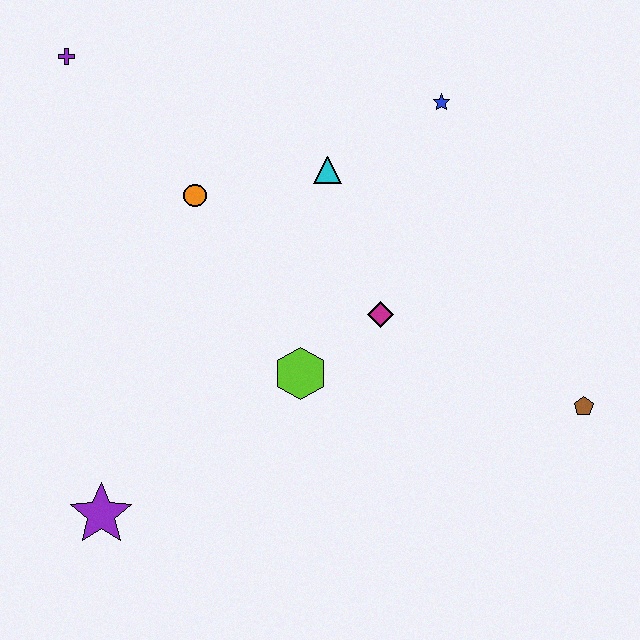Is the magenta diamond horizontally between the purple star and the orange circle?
No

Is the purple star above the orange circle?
No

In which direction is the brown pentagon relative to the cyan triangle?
The brown pentagon is to the right of the cyan triangle.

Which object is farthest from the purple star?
The blue star is farthest from the purple star.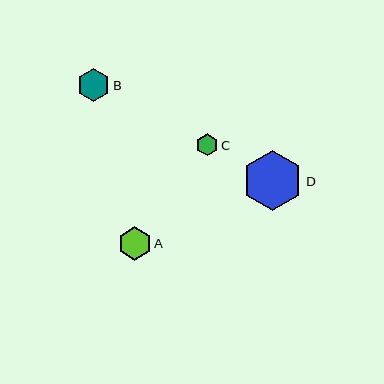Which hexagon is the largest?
Hexagon D is the largest with a size of approximately 60 pixels.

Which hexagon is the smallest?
Hexagon C is the smallest with a size of approximately 22 pixels.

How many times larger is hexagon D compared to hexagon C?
Hexagon D is approximately 2.7 times the size of hexagon C.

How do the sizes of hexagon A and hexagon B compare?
Hexagon A and hexagon B are approximately the same size.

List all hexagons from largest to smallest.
From largest to smallest: D, A, B, C.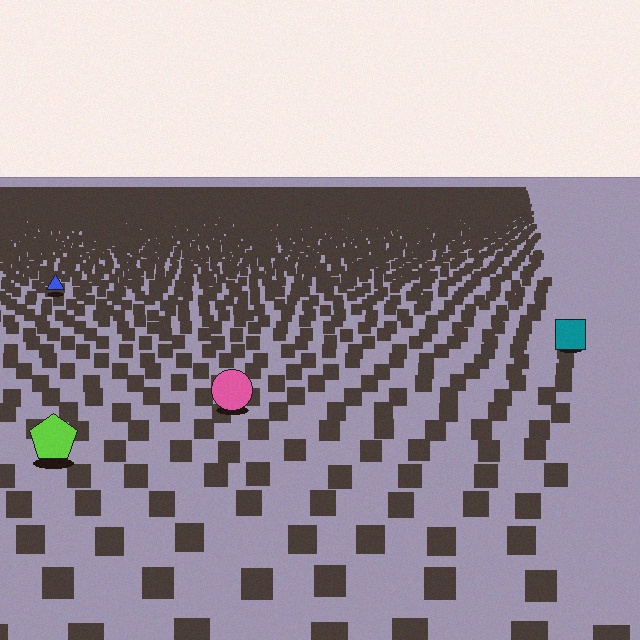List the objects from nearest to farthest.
From nearest to farthest: the lime pentagon, the pink circle, the teal square, the blue triangle.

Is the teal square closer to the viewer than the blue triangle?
Yes. The teal square is closer — you can tell from the texture gradient: the ground texture is coarser near it.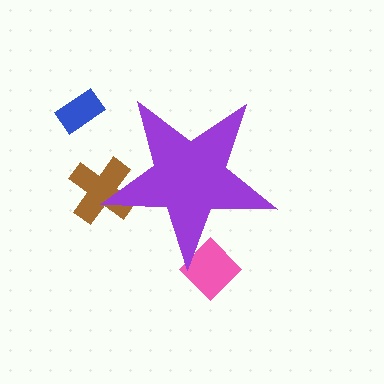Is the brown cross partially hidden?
Yes, the brown cross is partially hidden behind the purple star.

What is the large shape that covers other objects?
A purple star.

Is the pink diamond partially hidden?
Yes, the pink diamond is partially hidden behind the purple star.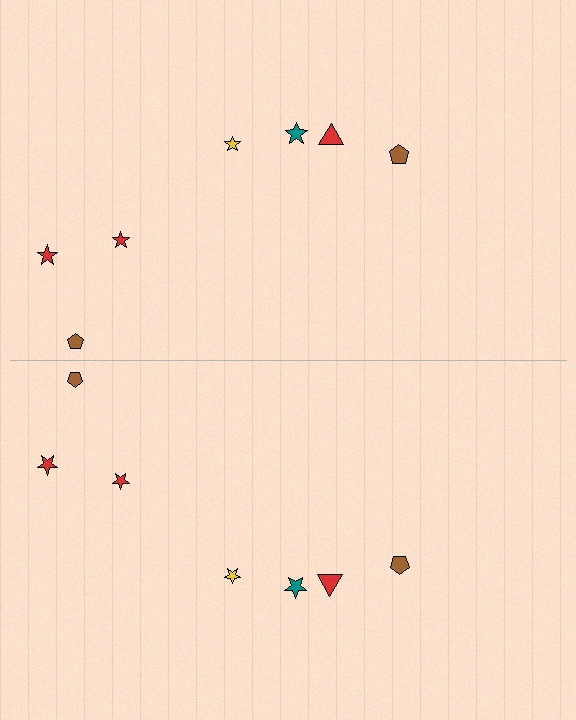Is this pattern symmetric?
Yes, this pattern has bilateral (reflection) symmetry.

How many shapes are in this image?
There are 14 shapes in this image.